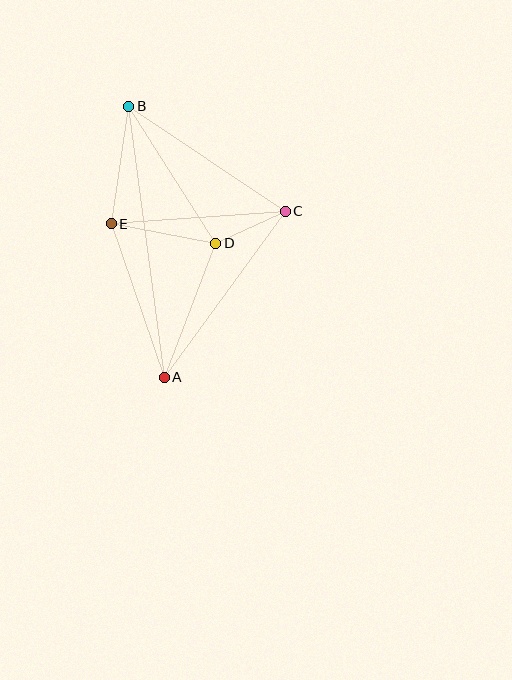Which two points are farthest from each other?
Points A and B are farthest from each other.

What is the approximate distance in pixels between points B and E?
The distance between B and E is approximately 119 pixels.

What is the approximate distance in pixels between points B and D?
The distance between B and D is approximately 162 pixels.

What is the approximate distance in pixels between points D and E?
The distance between D and E is approximately 106 pixels.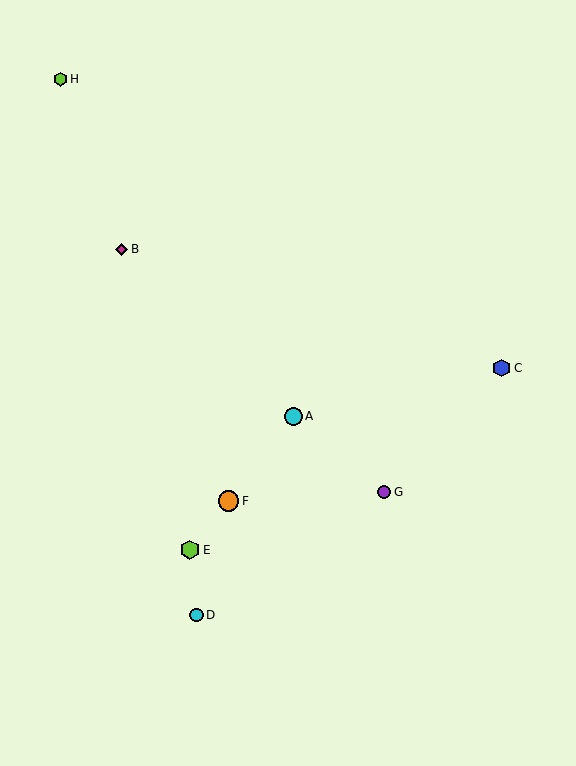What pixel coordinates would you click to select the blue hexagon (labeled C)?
Click at (502, 368) to select the blue hexagon C.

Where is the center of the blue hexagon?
The center of the blue hexagon is at (502, 368).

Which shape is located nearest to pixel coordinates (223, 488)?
The orange circle (labeled F) at (229, 501) is nearest to that location.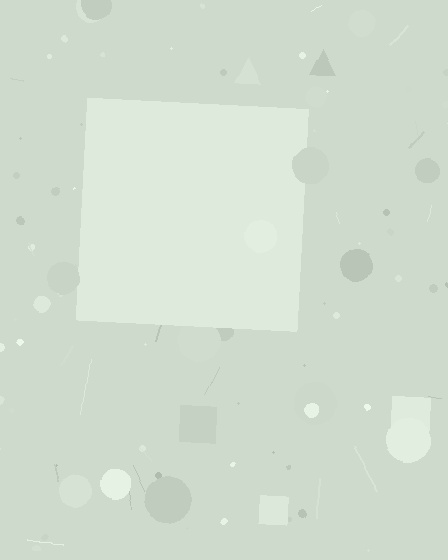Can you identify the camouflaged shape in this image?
The camouflaged shape is a square.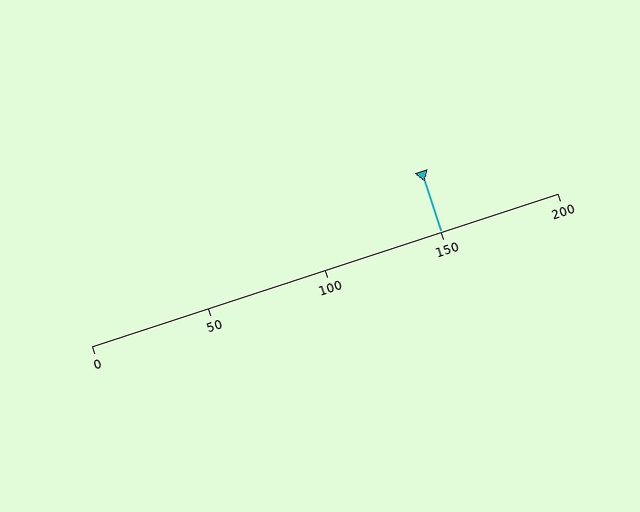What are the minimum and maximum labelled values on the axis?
The axis runs from 0 to 200.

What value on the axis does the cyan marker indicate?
The marker indicates approximately 150.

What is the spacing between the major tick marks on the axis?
The major ticks are spaced 50 apart.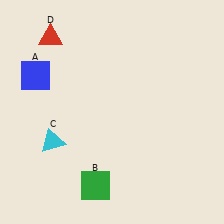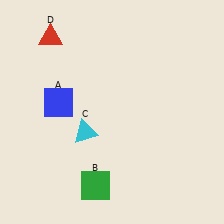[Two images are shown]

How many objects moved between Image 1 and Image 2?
2 objects moved between the two images.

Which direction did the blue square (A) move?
The blue square (A) moved down.